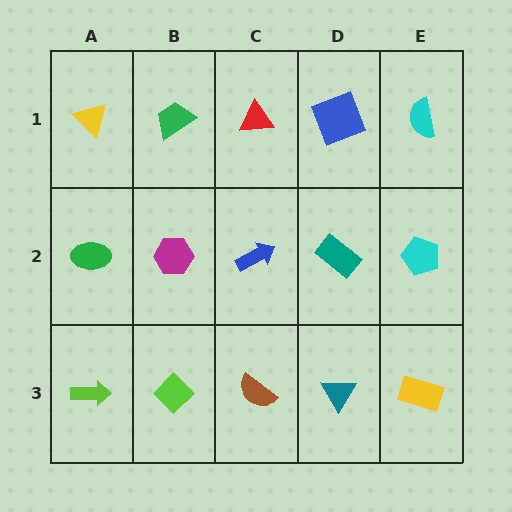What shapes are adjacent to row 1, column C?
A blue arrow (row 2, column C), a green trapezoid (row 1, column B), a blue square (row 1, column D).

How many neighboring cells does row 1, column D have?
3.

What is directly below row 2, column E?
A yellow rectangle.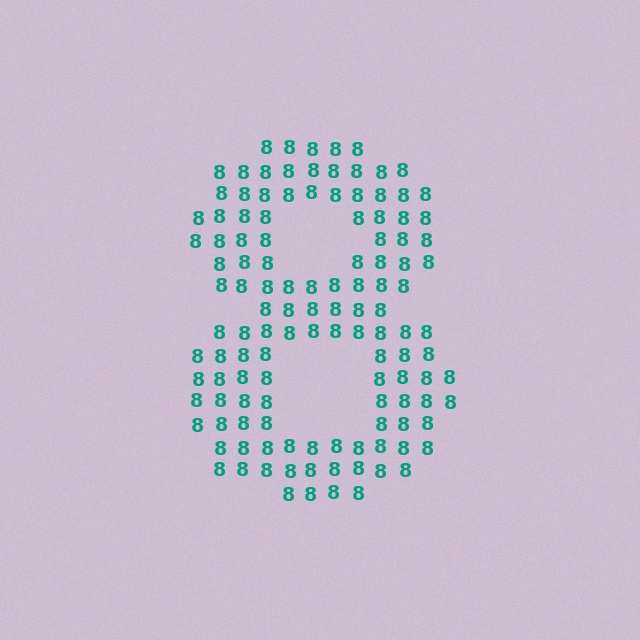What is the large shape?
The large shape is the digit 8.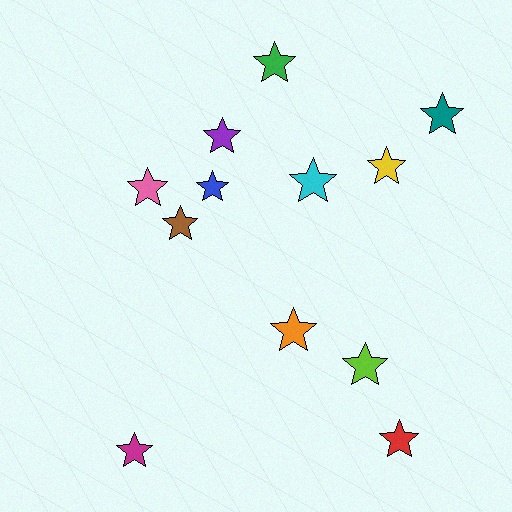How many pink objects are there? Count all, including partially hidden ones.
There is 1 pink object.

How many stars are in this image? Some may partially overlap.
There are 12 stars.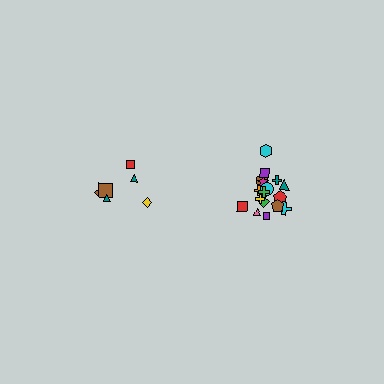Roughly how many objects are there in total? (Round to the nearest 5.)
Roughly 25 objects in total.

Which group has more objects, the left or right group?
The right group.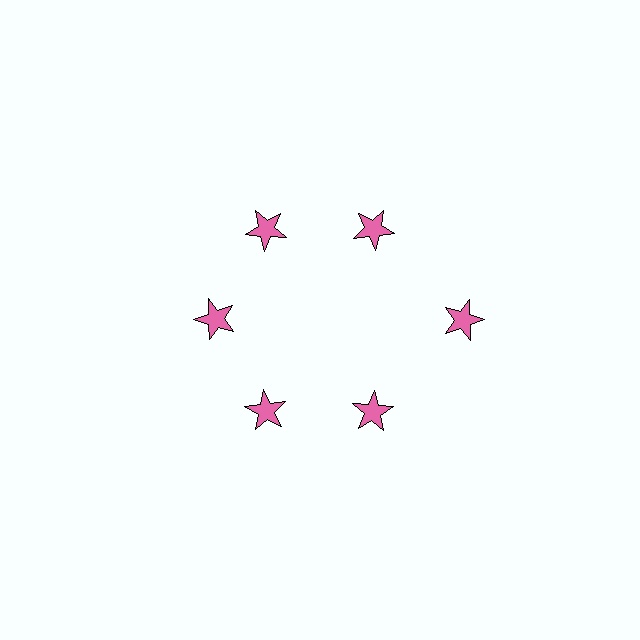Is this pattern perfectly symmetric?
No. The 6 pink stars are arranged in a ring, but one element near the 3 o'clock position is pushed outward from the center, breaking the 6-fold rotational symmetry.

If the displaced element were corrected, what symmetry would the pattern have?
It would have 6-fold rotational symmetry — the pattern would map onto itself every 60 degrees.